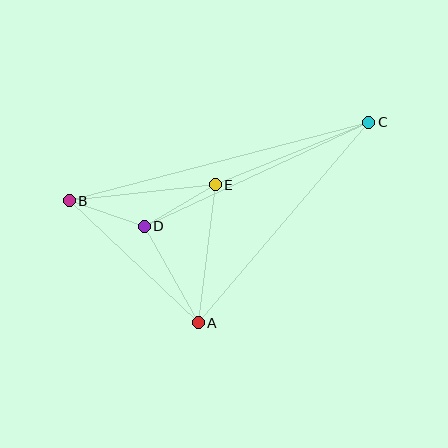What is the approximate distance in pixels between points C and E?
The distance between C and E is approximately 166 pixels.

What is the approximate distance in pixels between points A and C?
The distance between A and C is approximately 264 pixels.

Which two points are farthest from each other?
Points B and C are farthest from each other.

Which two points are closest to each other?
Points B and D are closest to each other.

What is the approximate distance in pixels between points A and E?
The distance between A and E is approximately 139 pixels.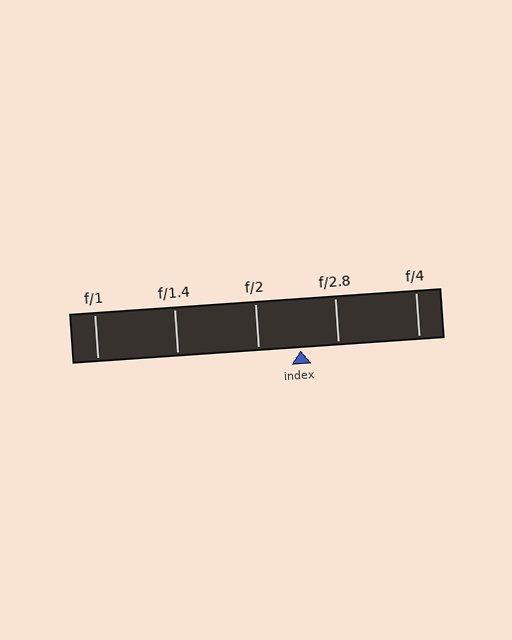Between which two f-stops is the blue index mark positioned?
The index mark is between f/2 and f/2.8.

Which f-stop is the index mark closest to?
The index mark is closest to f/2.8.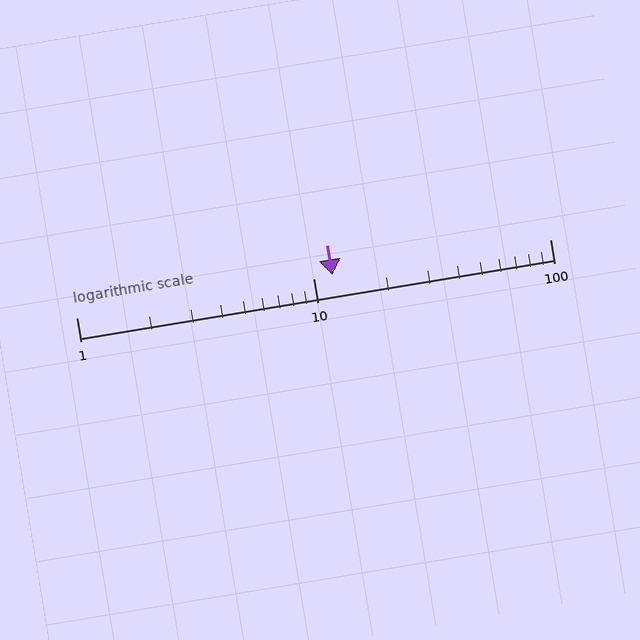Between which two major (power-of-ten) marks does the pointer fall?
The pointer is between 10 and 100.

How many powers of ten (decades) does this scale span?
The scale spans 2 decades, from 1 to 100.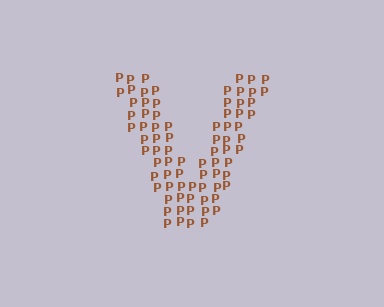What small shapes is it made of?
It is made of small letter P's.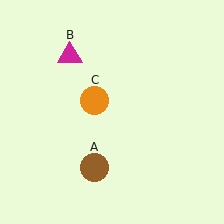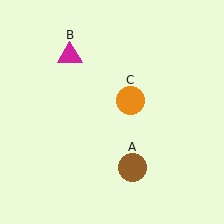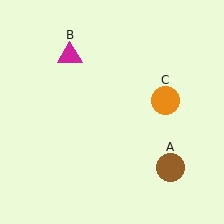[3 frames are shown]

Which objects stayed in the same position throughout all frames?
Magenta triangle (object B) remained stationary.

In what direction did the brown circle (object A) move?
The brown circle (object A) moved right.